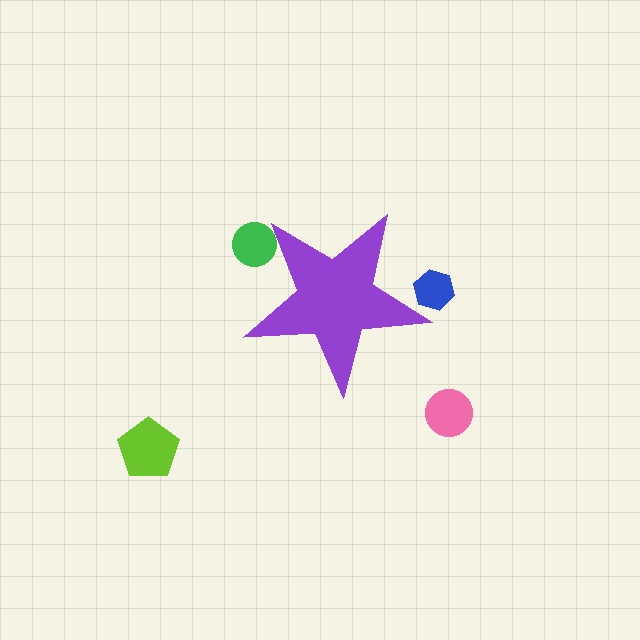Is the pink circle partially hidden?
No, the pink circle is fully visible.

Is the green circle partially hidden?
Yes, the green circle is partially hidden behind the purple star.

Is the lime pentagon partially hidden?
No, the lime pentagon is fully visible.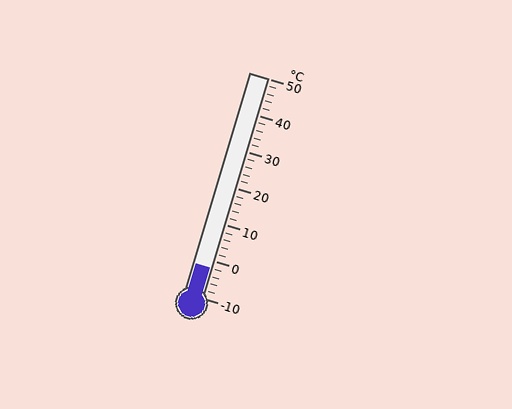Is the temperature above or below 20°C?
The temperature is below 20°C.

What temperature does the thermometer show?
The thermometer shows approximately -2°C.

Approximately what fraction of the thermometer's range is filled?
The thermometer is filled to approximately 15% of its range.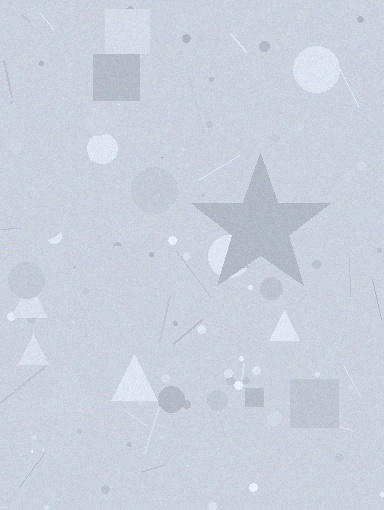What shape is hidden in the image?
A star is hidden in the image.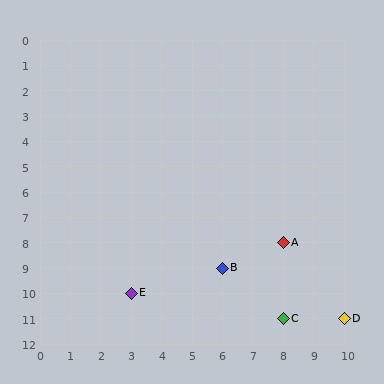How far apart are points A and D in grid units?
Points A and D are 2 columns and 3 rows apart (about 3.6 grid units diagonally).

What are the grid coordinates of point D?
Point D is at grid coordinates (10, 11).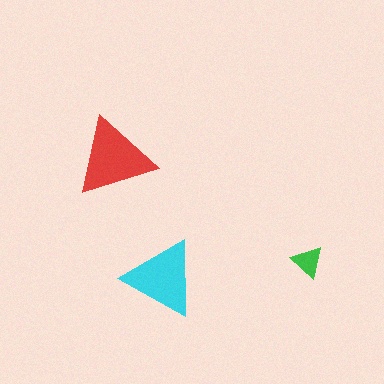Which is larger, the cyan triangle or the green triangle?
The cyan one.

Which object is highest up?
The red triangle is topmost.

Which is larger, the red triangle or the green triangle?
The red one.